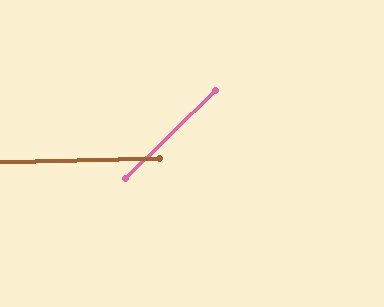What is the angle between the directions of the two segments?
Approximately 43 degrees.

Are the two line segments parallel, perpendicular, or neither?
Neither parallel nor perpendicular — they differ by about 43°.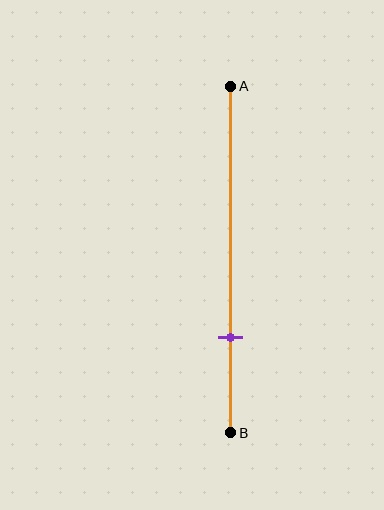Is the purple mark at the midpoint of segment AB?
No, the mark is at about 70% from A, not at the 50% midpoint.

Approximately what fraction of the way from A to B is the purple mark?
The purple mark is approximately 70% of the way from A to B.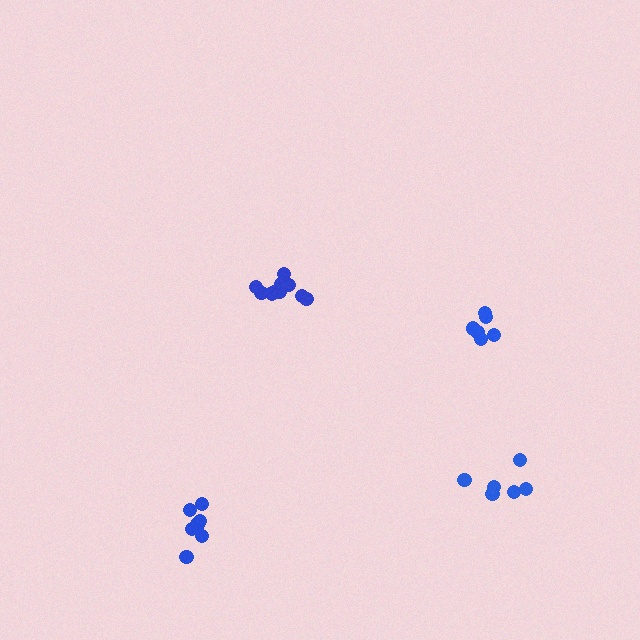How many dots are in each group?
Group 1: 10 dots, Group 2: 7 dots, Group 3: 6 dots, Group 4: 6 dots (29 total).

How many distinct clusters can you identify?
There are 4 distinct clusters.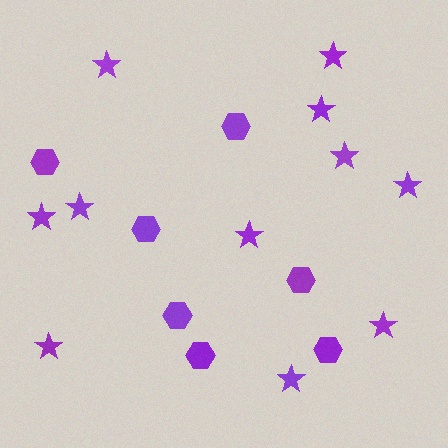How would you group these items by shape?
There are 2 groups: one group of stars (11) and one group of hexagons (7).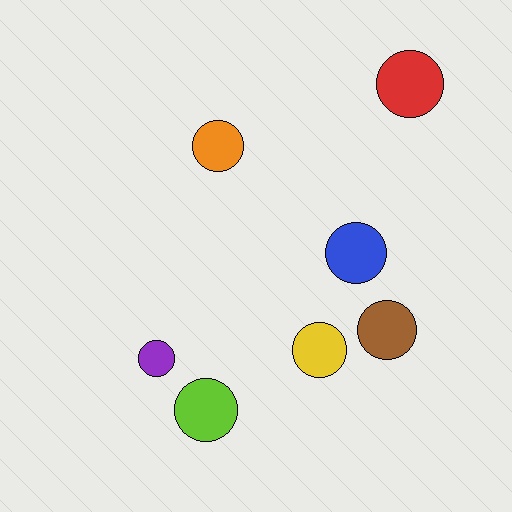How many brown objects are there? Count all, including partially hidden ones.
There is 1 brown object.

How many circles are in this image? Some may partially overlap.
There are 7 circles.